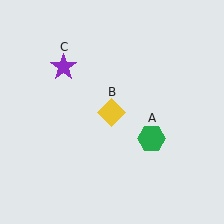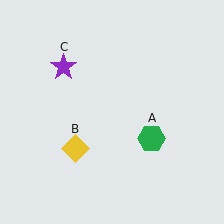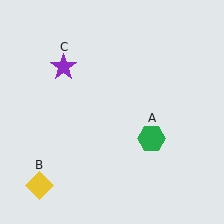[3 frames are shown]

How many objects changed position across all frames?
1 object changed position: yellow diamond (object B).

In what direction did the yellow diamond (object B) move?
The yellow diamond (object B) moved down and to the left.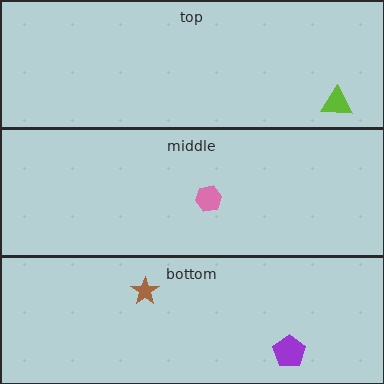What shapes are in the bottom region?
The brown star, the purple pentagon.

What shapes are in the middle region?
The pink hexagon.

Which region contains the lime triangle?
The top region.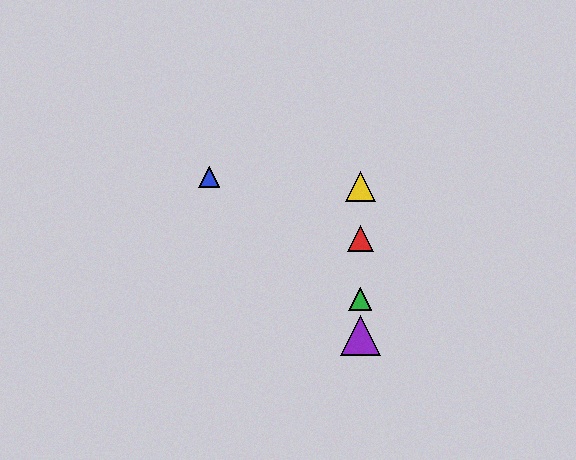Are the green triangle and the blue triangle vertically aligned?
No, the green triangle is at x≈360 and the blue triangle is at x≈209.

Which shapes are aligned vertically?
The red triangle, the green triangle, the yellow triangle, the purple triangle are aligned vertically.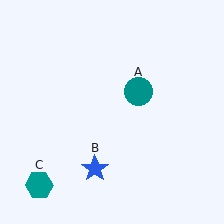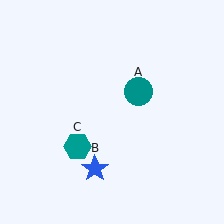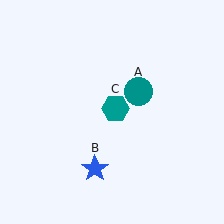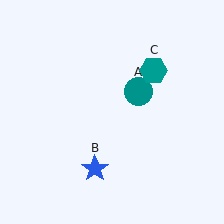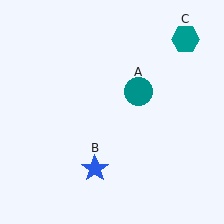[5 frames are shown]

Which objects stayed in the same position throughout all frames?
Teal circle (object A) and blue star (object B) remained stationary.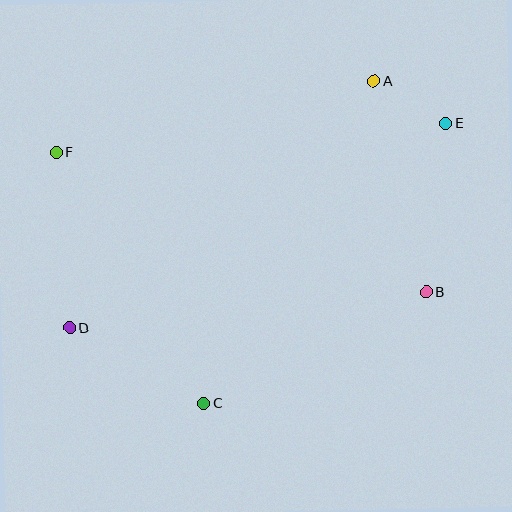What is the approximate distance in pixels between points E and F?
The distance between E and F is approximately 391 pixels.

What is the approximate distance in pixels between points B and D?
The distance between B and D is approximately 358 pixels.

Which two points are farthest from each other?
Points D and E are farthest from each other.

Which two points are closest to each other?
Points A and E are closest to each other.